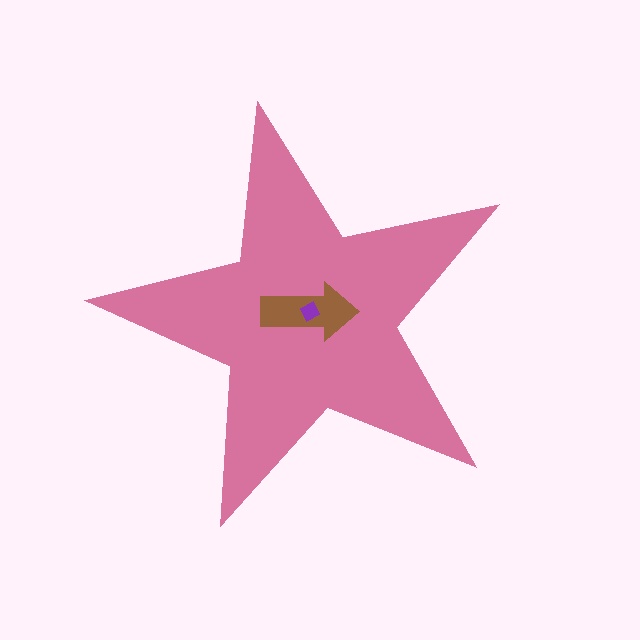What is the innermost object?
The purple square.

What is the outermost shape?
The pink star.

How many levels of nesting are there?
3.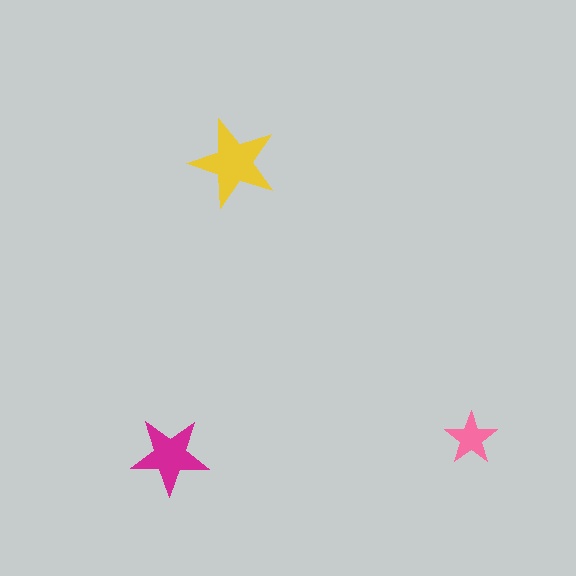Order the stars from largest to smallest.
the yellow one, the magenta one, the pink one.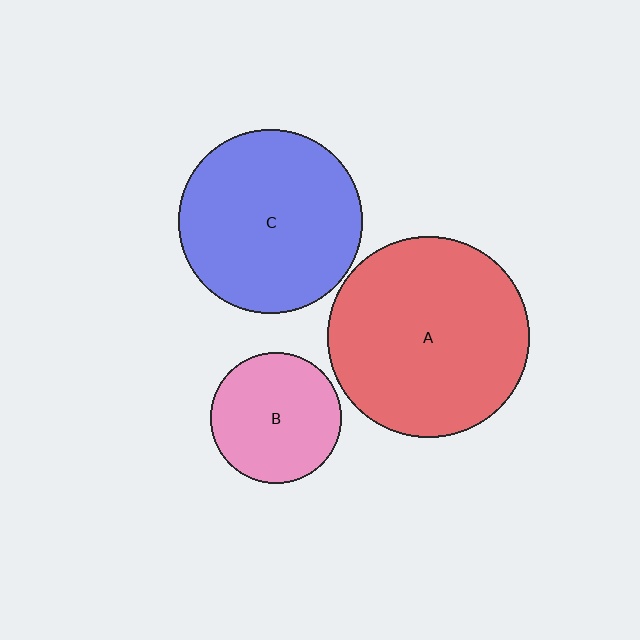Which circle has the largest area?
Circle A (red).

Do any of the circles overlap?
No, none of the circles overlap.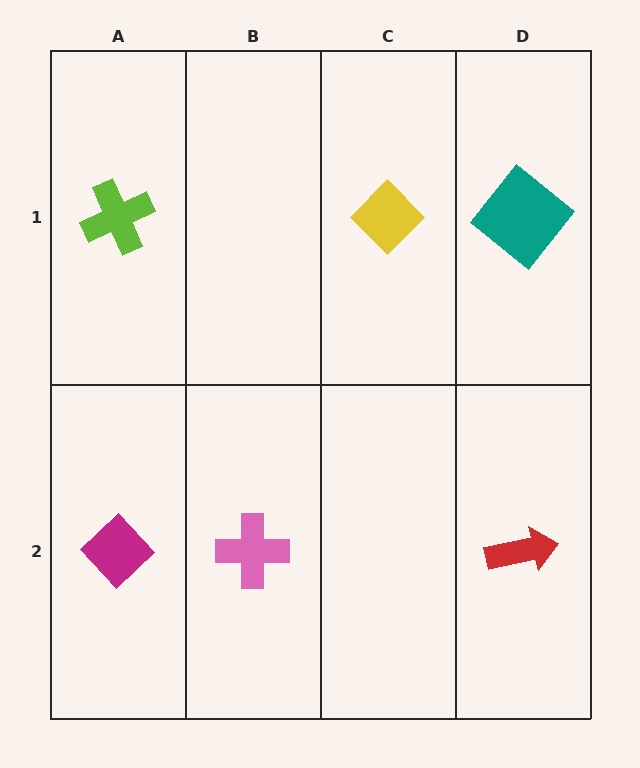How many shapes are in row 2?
3 shapes.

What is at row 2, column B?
A pink cross.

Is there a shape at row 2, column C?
No, that cell is empty.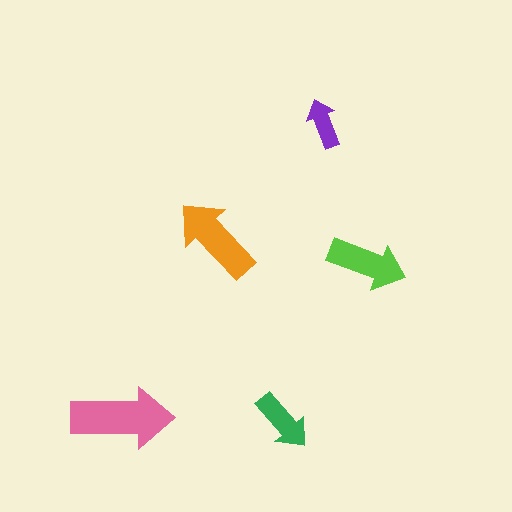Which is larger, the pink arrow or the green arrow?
The pink one.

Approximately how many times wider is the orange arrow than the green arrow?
About 1.5 times wider.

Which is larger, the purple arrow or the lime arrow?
The lime one.